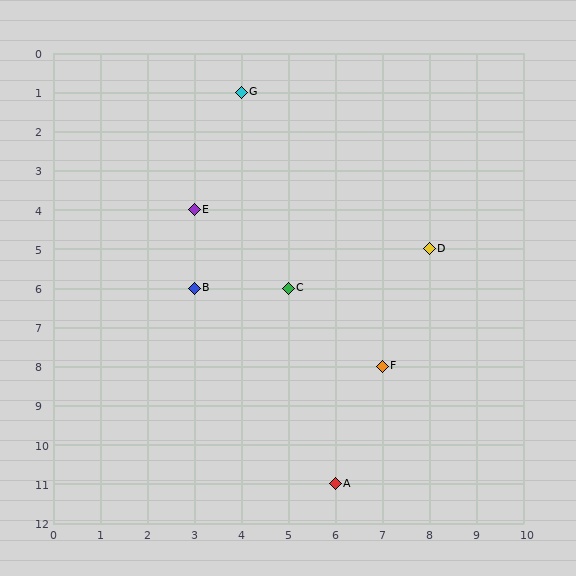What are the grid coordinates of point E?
Point E is at grid coordinates (3, 4).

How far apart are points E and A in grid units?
Points E and A are 3 columns and 7 rows apart (about 7.6 grid units diagonally).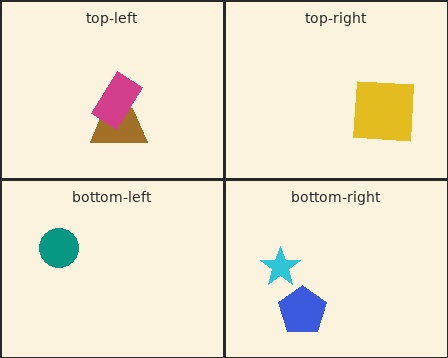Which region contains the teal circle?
The bottom-left region.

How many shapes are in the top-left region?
2.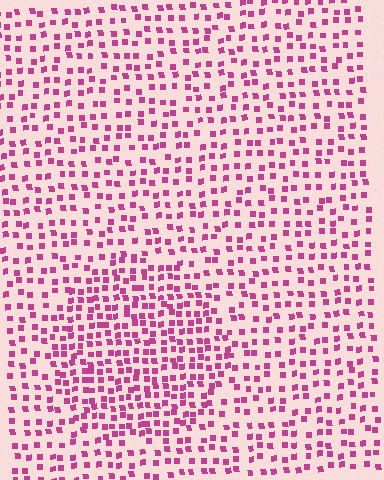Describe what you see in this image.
The image contains small magenta elements arranged at two different densities. A circle-shaped region is visible where the elements are more densely packed than the surrounding area.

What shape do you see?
I see a circle.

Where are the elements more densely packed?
The elements are more densely packed inside the circle boundary.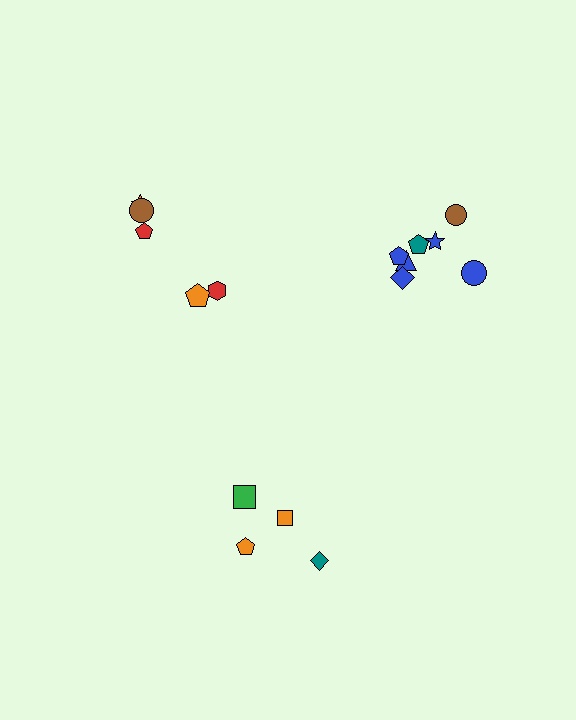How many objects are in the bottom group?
There are 4 objects.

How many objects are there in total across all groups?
There are 16 objects.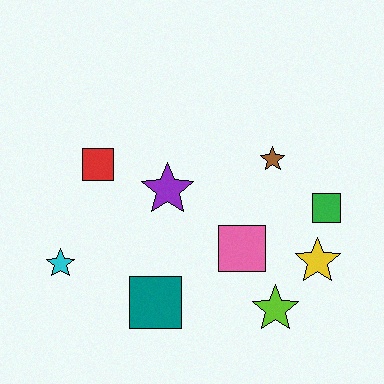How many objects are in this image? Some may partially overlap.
There are 9 objects.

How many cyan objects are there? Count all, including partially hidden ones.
There is 1 cyan object.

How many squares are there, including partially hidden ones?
There are 4 squares.